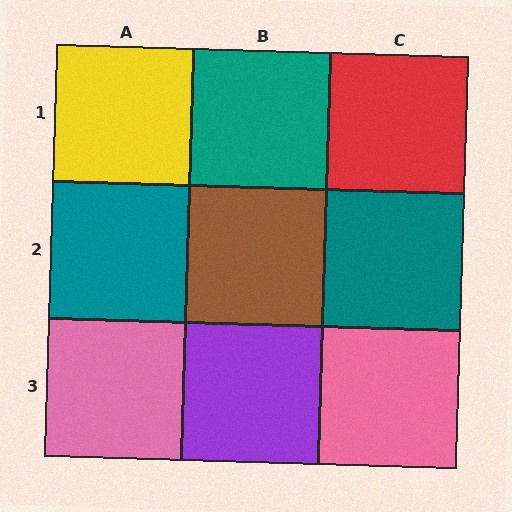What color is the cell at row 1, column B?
Teal.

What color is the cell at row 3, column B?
Purple.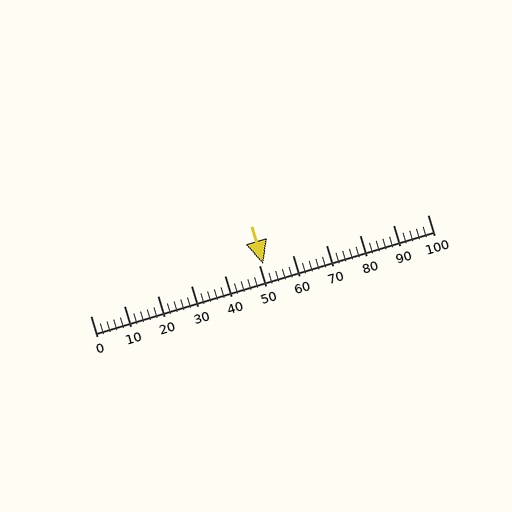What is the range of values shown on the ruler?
The ruler shows values from 0 to 100.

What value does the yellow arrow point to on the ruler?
The yellow arrow points to approximately 51.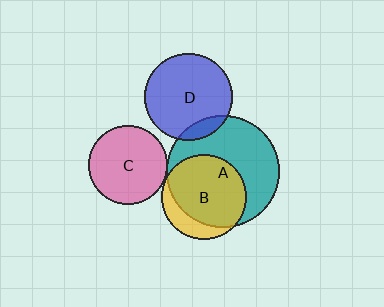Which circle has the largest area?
Circle A (teal).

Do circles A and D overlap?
Yes.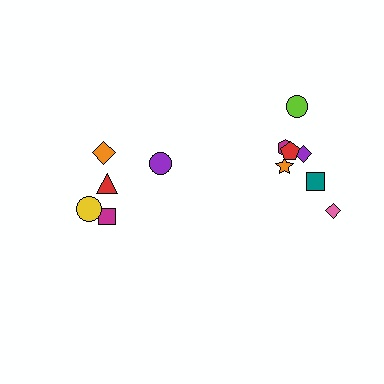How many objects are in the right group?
There are 7 objects.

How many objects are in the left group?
There are 5 objects.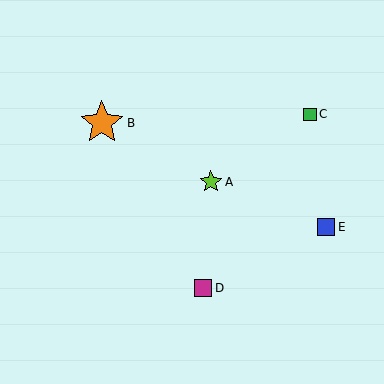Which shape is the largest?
The orange star (labeled B) is the largest.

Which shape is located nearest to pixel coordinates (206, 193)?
The lime star (labeled A) at (211, 182) is nearest to that location.